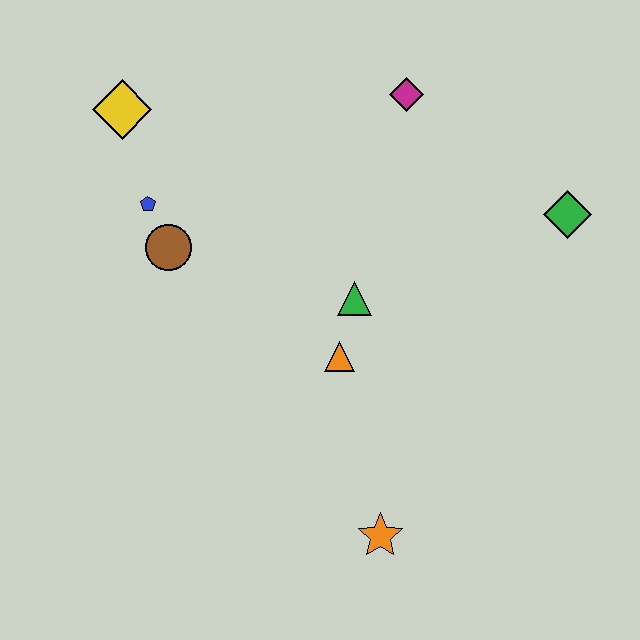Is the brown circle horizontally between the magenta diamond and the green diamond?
No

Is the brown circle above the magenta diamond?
No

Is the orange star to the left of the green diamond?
Yes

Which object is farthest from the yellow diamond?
The orange star is farthest from the yellow diamond.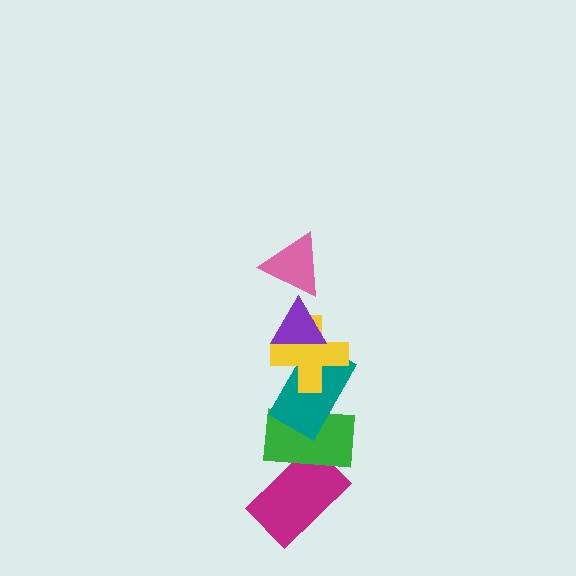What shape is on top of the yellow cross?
The purple triangle is on top of the yellow cross.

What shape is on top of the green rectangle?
The teal rectangle is on top of the green rectangle.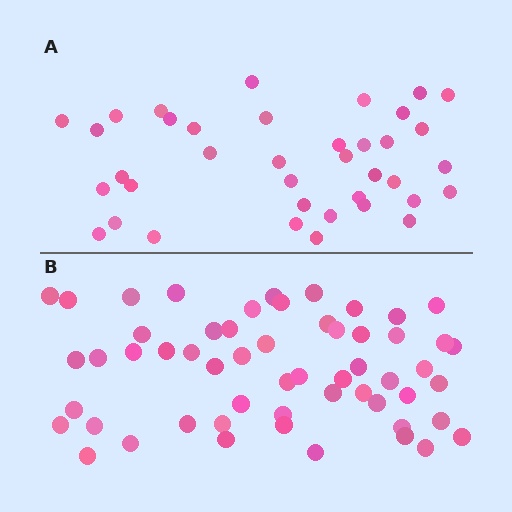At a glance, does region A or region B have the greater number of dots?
Region B (the bottom region) has more dots.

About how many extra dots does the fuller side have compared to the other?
Region B has approximately 20 more dots than region A.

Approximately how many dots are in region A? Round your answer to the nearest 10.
About 40 dots. (The exact count is 38, which rounds to 40.)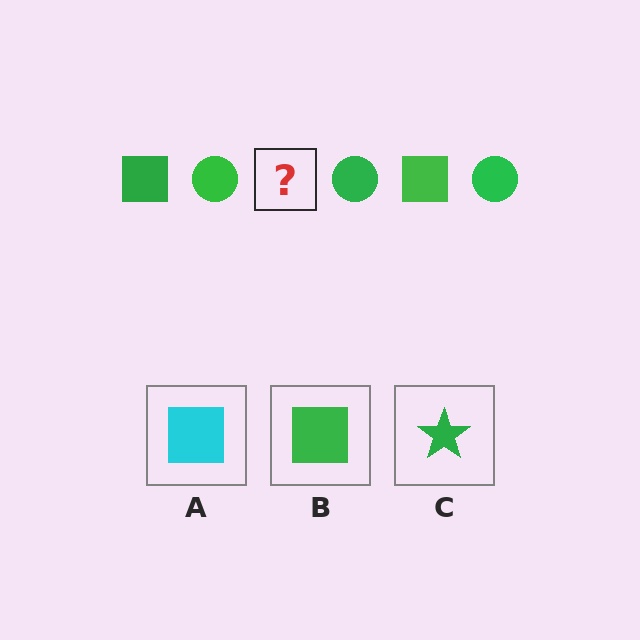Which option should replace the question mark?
Option B.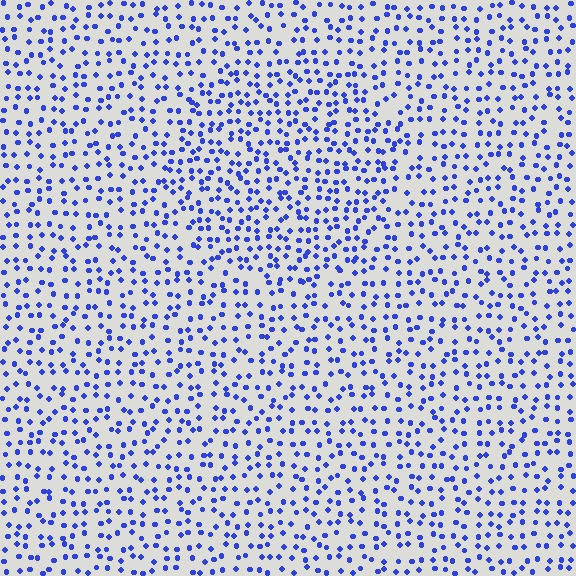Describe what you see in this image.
The image contains small blue elements arranged at two different densities. A circle-shaped region is visible where the elements are more densely packed than the surrounding area.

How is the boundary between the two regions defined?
The boundary is defined by a change in element density (approximately 1.4x ratio). All elements are the same color, size, and shape.